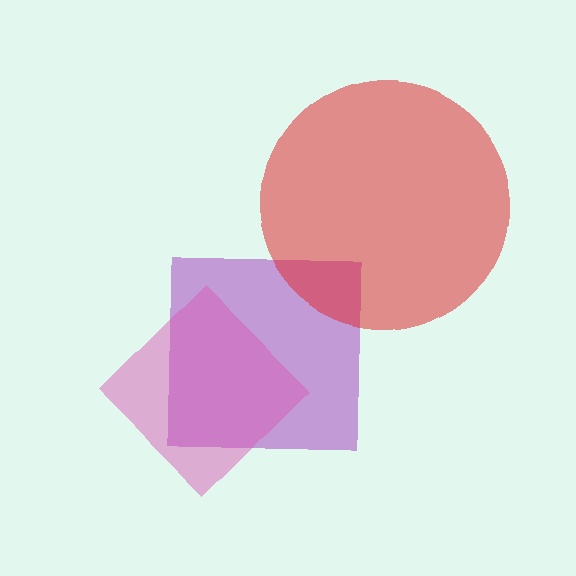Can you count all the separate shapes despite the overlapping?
Yes, there are 3 separate shapes.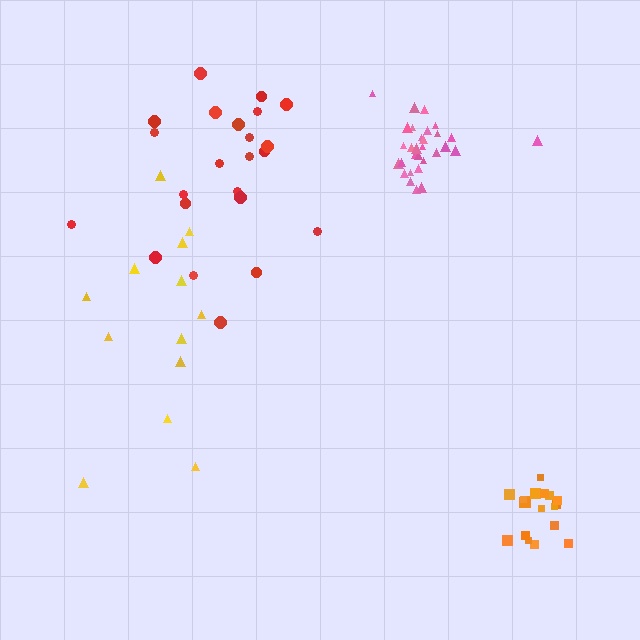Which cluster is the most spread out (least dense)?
Yellow.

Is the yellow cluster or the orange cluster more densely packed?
Orange.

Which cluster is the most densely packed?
Pink.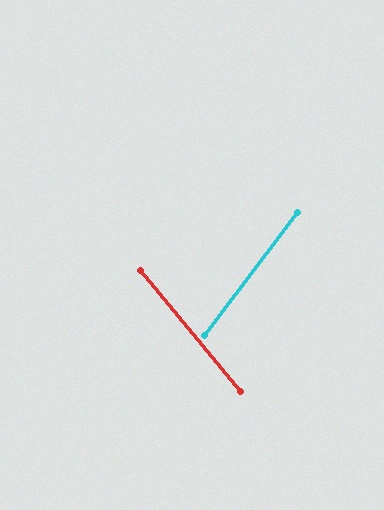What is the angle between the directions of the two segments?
Approximately 77 degrees.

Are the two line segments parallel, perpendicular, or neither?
Neither parallel nor perpendicular — they differ by about 77°.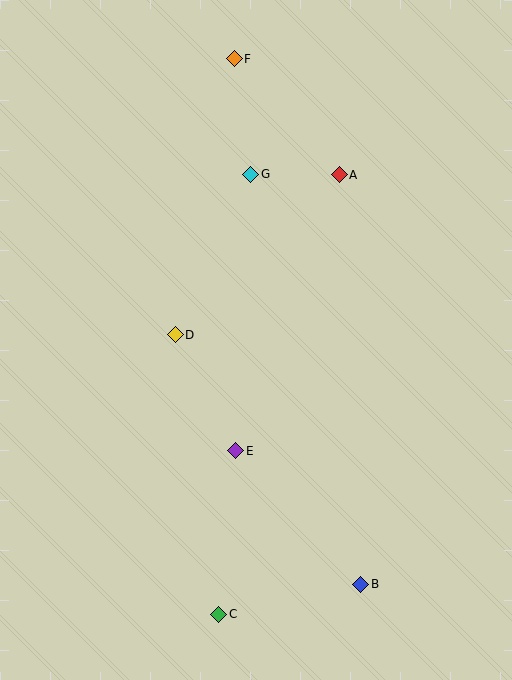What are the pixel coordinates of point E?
Point E is at (236, 451).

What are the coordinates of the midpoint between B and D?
The midpoint between B and D is at (268, 459).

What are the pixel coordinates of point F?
Point F is at (234, 59).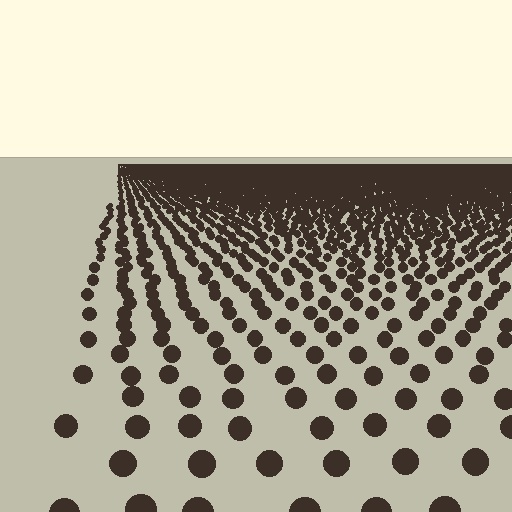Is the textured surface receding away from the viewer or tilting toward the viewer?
The surface is receding away from the viewer. Texture elements get smaller and denser toward the top.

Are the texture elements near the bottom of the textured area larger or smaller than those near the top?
Larger. Near the bottom, elements are closer to the viewer and appear at a bigger on-screen size.